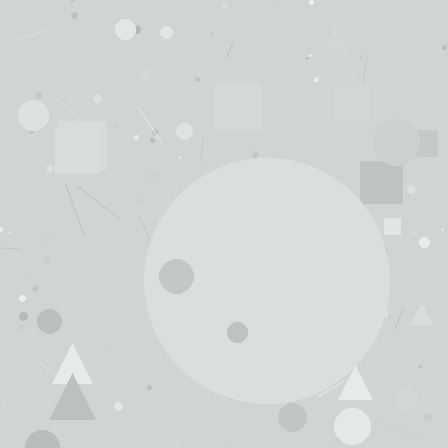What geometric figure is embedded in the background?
A circle is embedded in the background.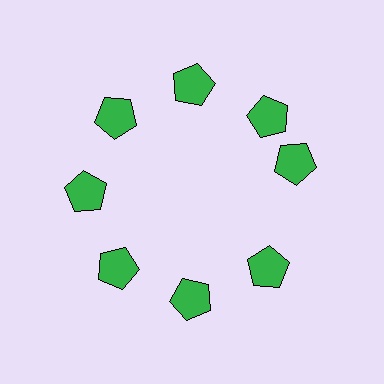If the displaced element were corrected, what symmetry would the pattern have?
It would have 8-fold rotational symmetry — the pattern would map onto itself every 45 degrees.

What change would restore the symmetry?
The symmetry would be restored by rotating it back into even spacing with its neighbors so that all 8 pentagons sit at equal angles and equal distance from the center.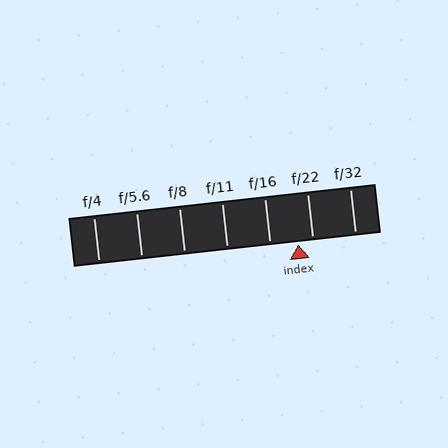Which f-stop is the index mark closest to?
The index mark is closest to f/22.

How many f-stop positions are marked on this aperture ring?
There are 7 f-stop positions marked.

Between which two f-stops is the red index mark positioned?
The index mark is between f/16 and f/22.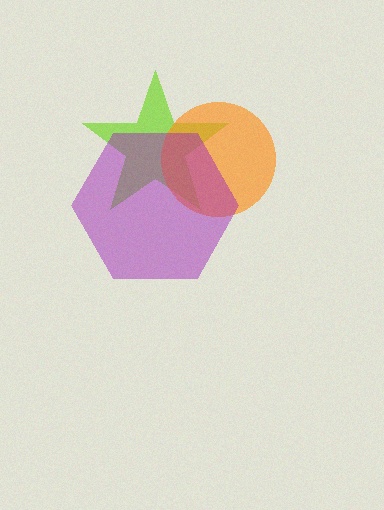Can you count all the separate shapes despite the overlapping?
Yes, there are 3 separate shapes.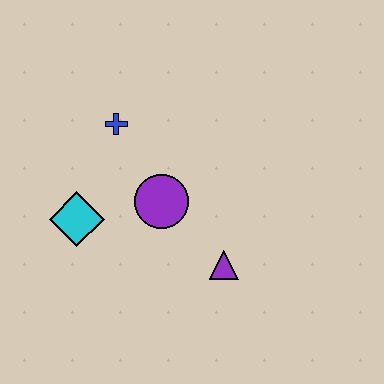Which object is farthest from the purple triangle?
The blue cross is farthest from the purple triangle.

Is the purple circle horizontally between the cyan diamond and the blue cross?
No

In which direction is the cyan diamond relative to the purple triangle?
The cyan diamond is to the left of the purple triangle.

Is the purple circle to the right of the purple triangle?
No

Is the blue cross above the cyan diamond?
Yes